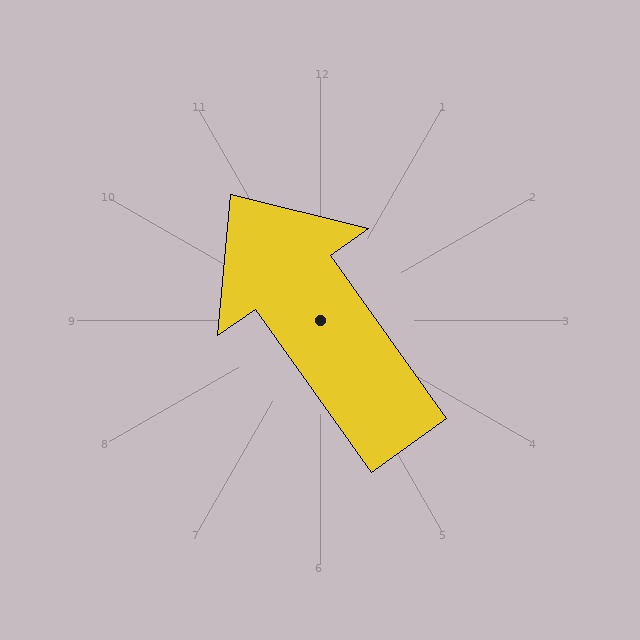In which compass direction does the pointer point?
Northwest.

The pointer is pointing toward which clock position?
Roughly 11 o'clock.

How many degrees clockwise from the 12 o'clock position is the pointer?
Approximately 325 degrees.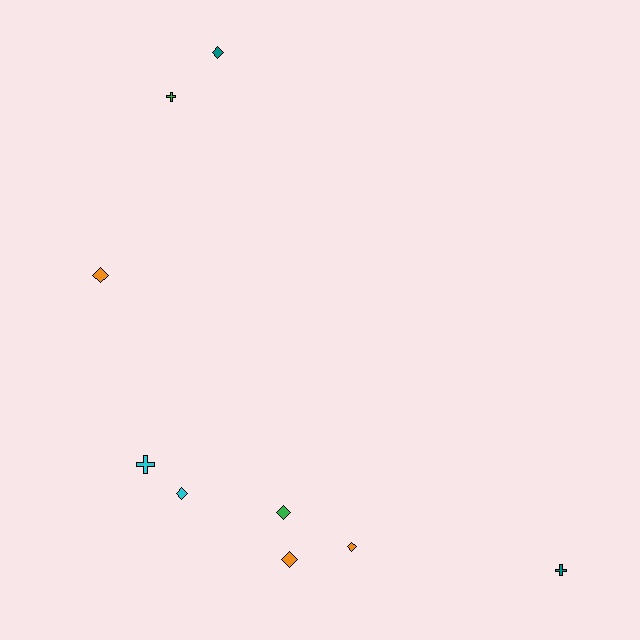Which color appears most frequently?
Orange, with 3 objects.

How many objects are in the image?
There are 9 objects.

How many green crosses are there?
There is 1 green cross.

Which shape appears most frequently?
Diamond, with 6 objects.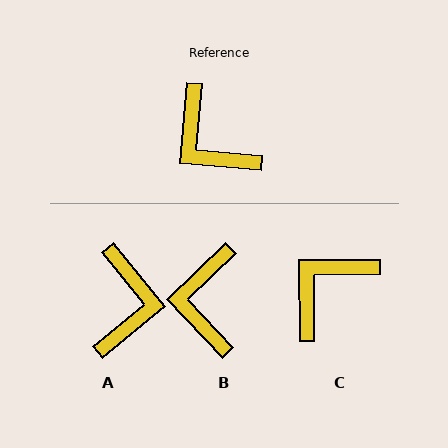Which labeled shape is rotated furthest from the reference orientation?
A, about 134 degrees away.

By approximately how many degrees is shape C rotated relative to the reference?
Approximately 85 degrees clockwise.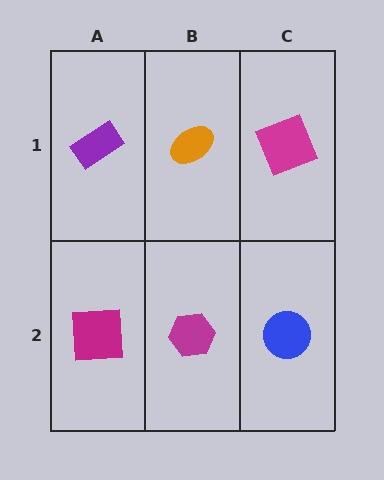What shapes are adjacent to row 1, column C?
A blue circle (row 2, column C), an orange ellipse (row 1, column B).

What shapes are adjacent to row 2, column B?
An orange ellipse (row 1, column B), a magenta square (row 2, column A), a blue circle (row 2, column C).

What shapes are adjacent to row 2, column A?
A purple rectangle (row 1, column A), a magenta hexagon (row 2, column B).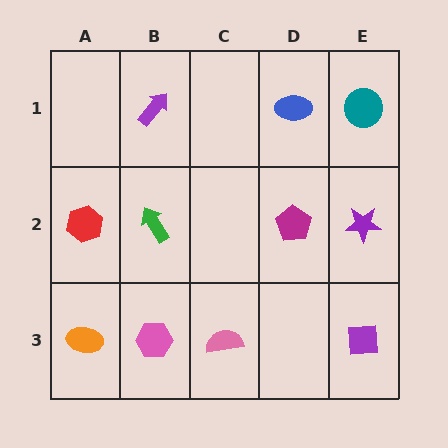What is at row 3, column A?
An orange ellipse.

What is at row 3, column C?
A pink semicircle.